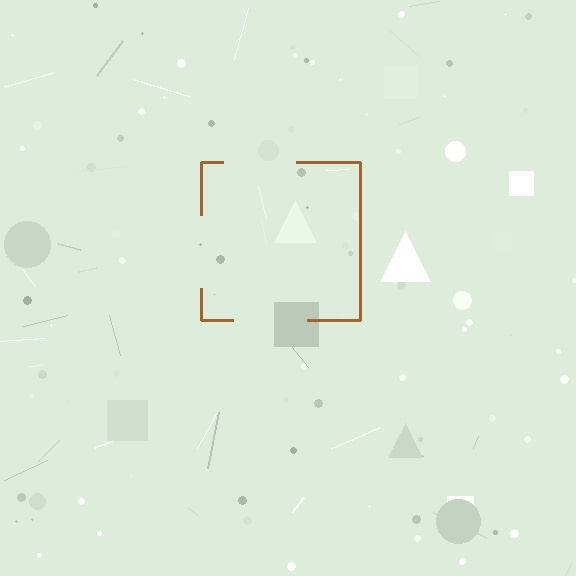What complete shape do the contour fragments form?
The contour fragments form a square.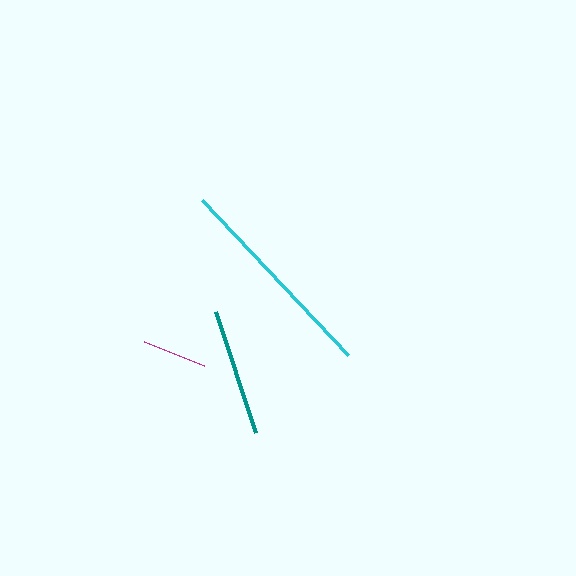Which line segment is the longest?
The cyan line is the longest at approximately 213 pixels.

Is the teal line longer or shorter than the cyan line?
The cyan line is longer than the teal line.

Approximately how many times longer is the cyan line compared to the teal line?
The cyan line is approximately 1.7 times the length of the teal line.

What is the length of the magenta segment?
The magenta segment is approximately 65 pixels long.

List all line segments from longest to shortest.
From longest to shortest: cyan, teal, magenta.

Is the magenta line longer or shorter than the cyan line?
The cyan line is longer than the magenta line.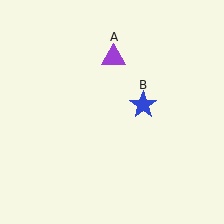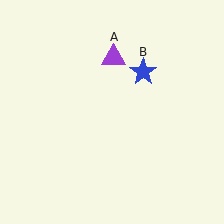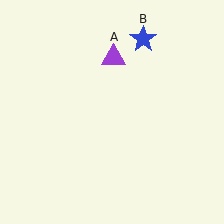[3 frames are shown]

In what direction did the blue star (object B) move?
The blue star (object B) moved up.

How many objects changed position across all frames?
1 object changed position: blue star (object B).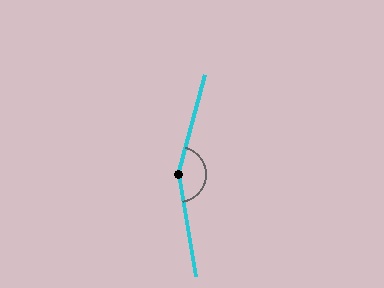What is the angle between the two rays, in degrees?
Approximately 155 degrees.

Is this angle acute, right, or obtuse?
It is obtuse.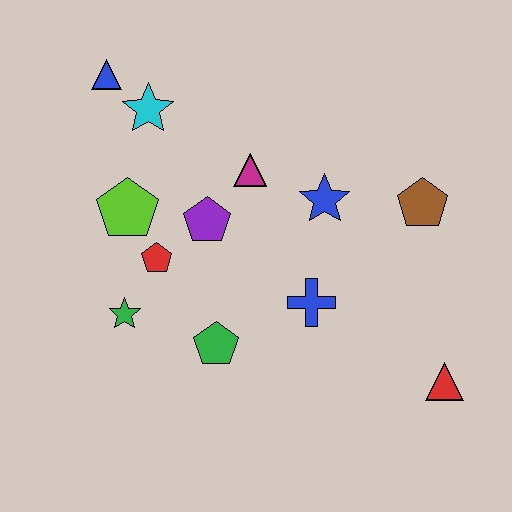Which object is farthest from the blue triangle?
The red triangle is farthest from the blue triangle.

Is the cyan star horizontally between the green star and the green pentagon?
Yes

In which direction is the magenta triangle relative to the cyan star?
The magenta triangle is to the right of the cyan star.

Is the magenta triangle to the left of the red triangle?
Yes